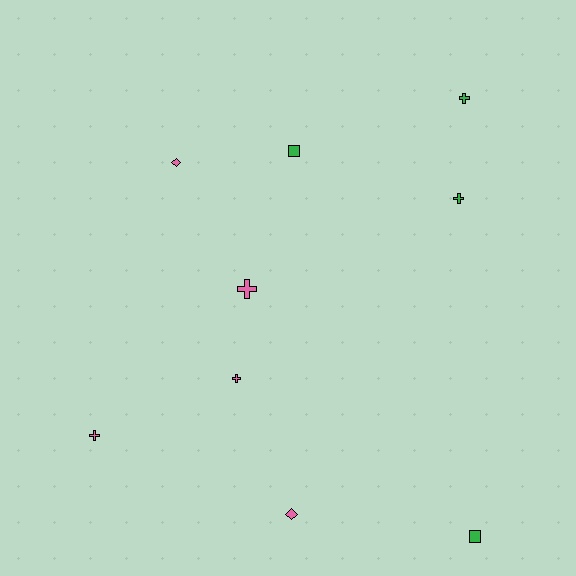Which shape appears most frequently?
Cross, with 5 objects.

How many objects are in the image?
There are 9 objects.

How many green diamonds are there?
There are no green diamonds.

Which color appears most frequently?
Pink, with 5 objects.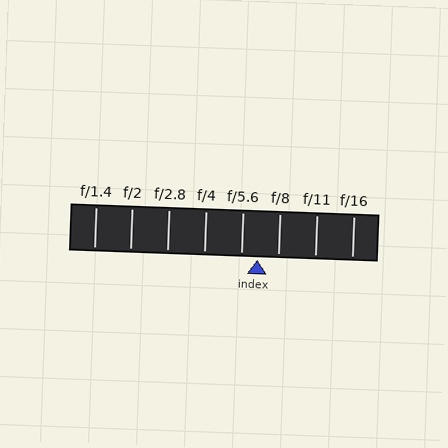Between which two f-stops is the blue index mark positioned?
The index mark is between f/5.6 and f/8.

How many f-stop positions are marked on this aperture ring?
There are 8 f-stop positions marked.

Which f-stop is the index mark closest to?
The index mark is closest to f/5.6.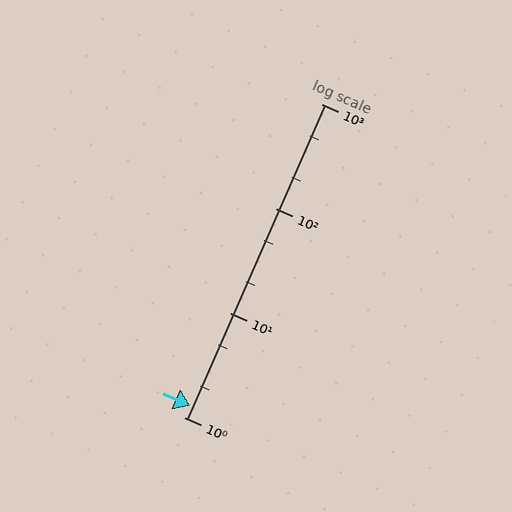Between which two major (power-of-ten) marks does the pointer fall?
The pointer is between 1 and 10.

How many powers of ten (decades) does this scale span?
The scale spans 3 decades, from 1 to 1000.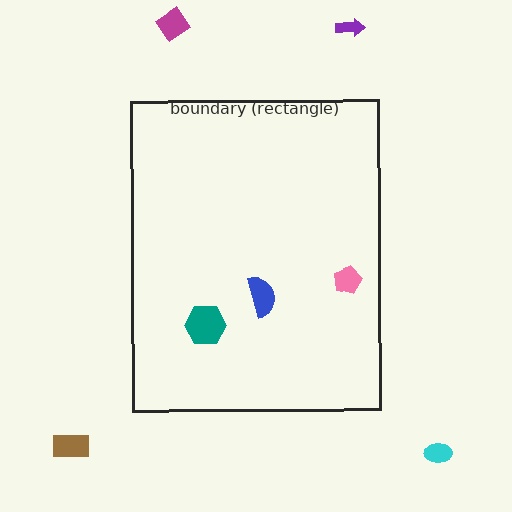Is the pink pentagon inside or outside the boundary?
Inside.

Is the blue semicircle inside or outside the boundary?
Inside.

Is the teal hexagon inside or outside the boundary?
Inside.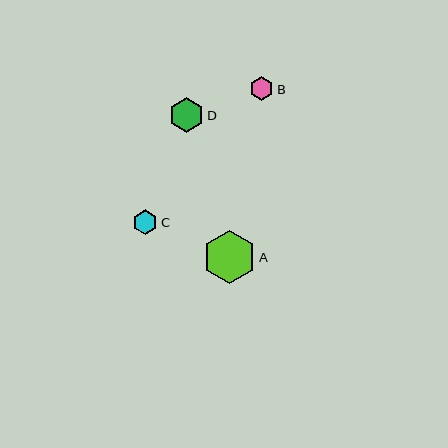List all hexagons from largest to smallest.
From largest to smallest: A, D, C, B.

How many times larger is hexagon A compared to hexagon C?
Hexagon A is approximately 2.1 times the size of hexagon C.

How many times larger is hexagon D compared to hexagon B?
Hexagon D is approximately 1.5 times the size of hexagon B.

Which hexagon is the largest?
Hexagon A is the largest with a size of approximately 53 pixels.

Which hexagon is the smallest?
Hexagon B is the smallest with a size of approximately 24 pixels.